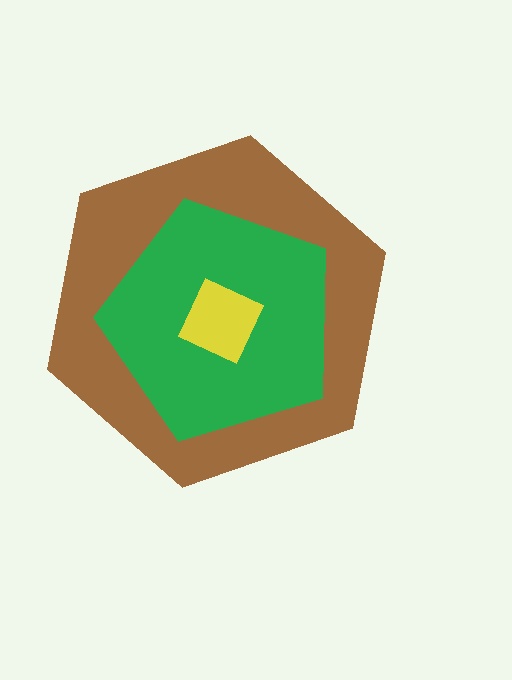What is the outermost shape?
The brown hexagon.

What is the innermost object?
The yellow square.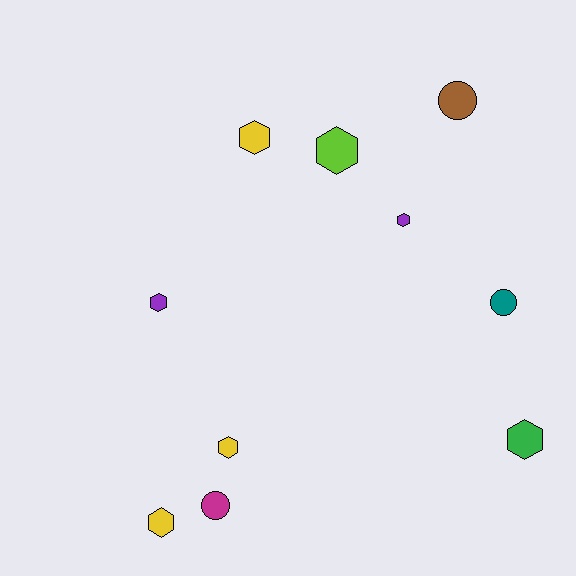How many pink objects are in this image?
There are no pink objects.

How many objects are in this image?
There are 10 objects.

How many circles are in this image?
There are 3 circles.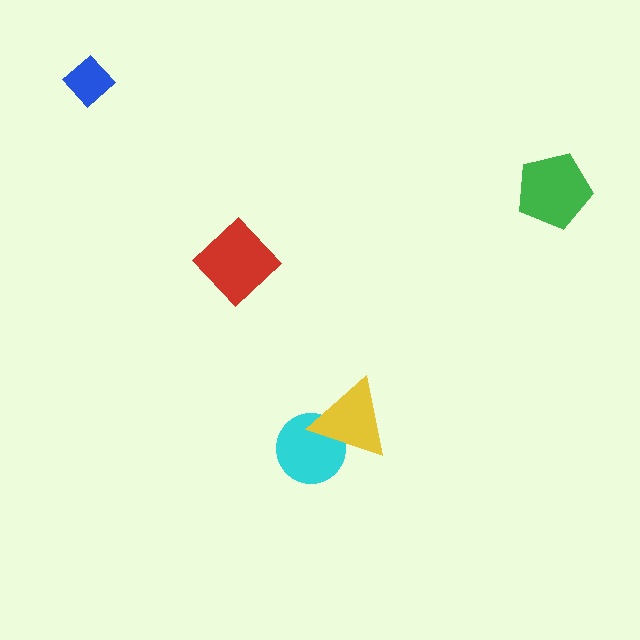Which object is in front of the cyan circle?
The yellow triangle is in front of the cyan circle.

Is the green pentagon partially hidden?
No, no other shape covers it.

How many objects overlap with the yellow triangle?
1 object overlaps with the yellow triangle.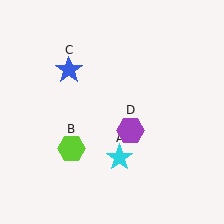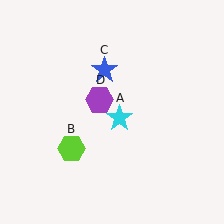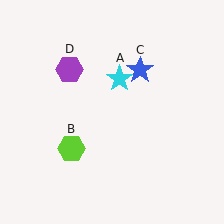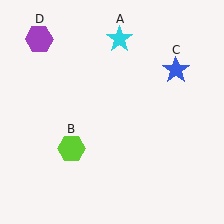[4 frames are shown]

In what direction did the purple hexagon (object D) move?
The purple hexagon (object D) moved up and to the left.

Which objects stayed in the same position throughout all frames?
Lime hexagon (object B) remained stationary.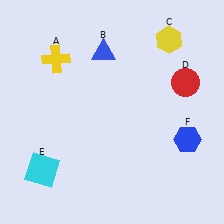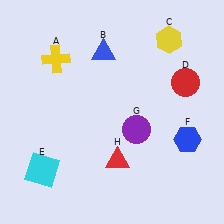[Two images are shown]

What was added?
A purple circle (G), a red triangle (H) were added in Image 2.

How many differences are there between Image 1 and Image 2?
There are 2 differences between the two images.